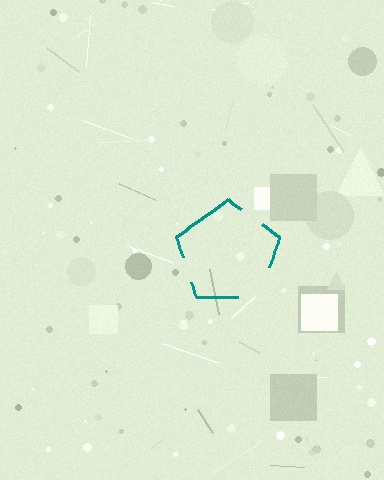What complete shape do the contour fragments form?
The contour fragments form a pentagon.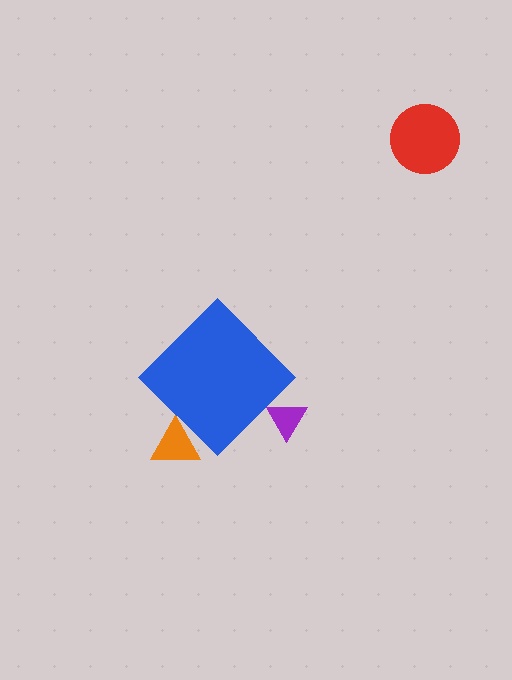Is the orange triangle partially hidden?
Yes, the orange triangle is partially hidden behind the blue diamond.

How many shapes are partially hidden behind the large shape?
2 shapes are partially hidden.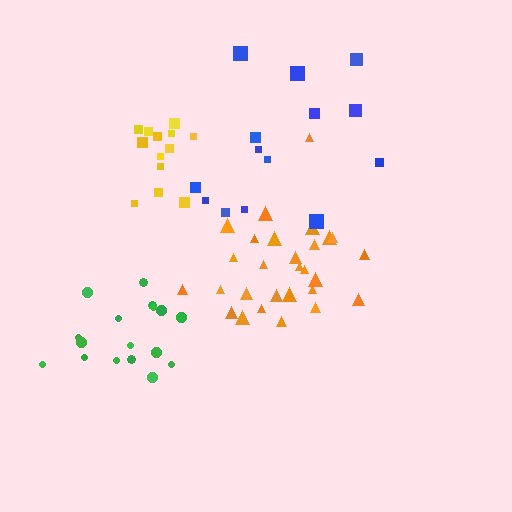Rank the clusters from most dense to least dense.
yellow, green, orange, blue.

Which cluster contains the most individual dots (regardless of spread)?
Orange (29).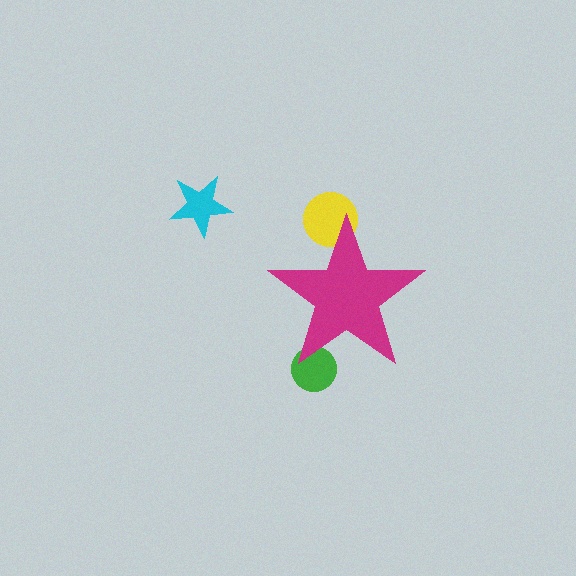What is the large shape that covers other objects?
A magenta star.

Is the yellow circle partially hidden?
Yes, the yellow circle is partially hidden behind the magenta star.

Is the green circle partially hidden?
Yes, the green circle is partially hidden behind the magenta star.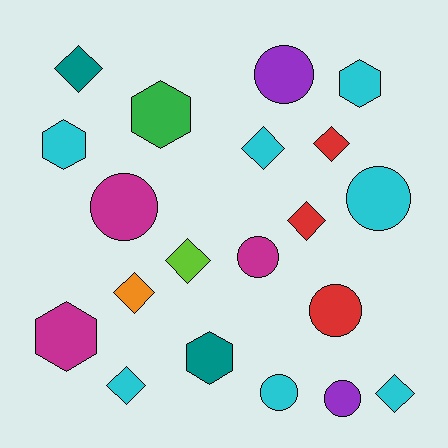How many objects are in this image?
There are 20 objects.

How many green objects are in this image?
There is 1 green object.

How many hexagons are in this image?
There are 5 hexagons.